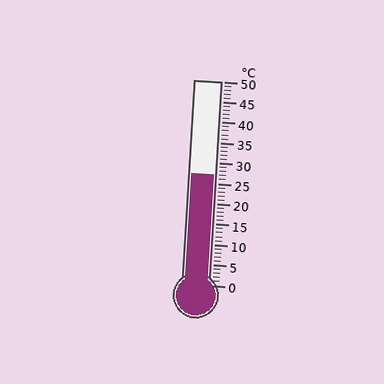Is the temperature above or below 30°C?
The temperature is below 30°C.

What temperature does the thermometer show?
The thermometer shows approximately 27°C.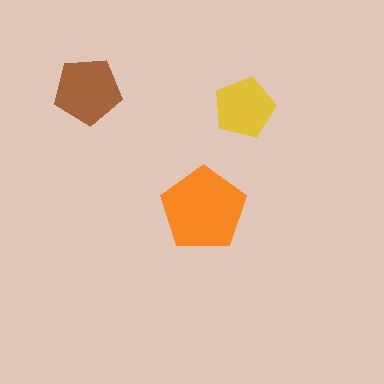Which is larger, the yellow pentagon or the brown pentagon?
The brown one.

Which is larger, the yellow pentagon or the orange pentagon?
The orange one.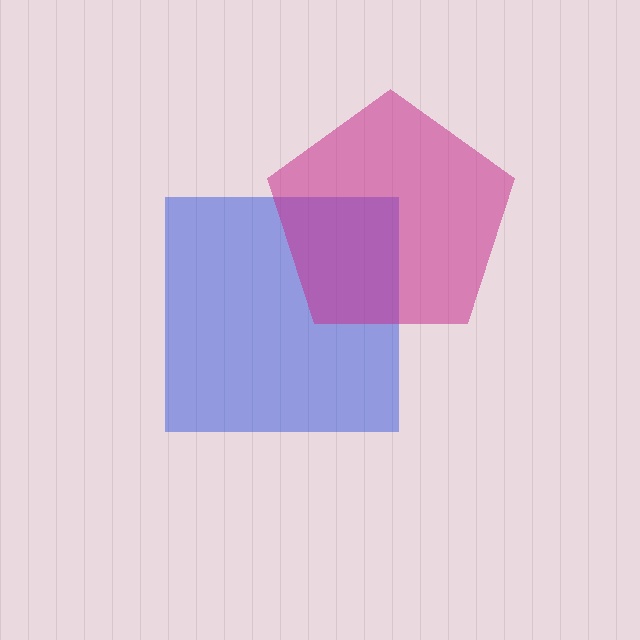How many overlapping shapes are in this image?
There are 2 overlapping shapes in the image.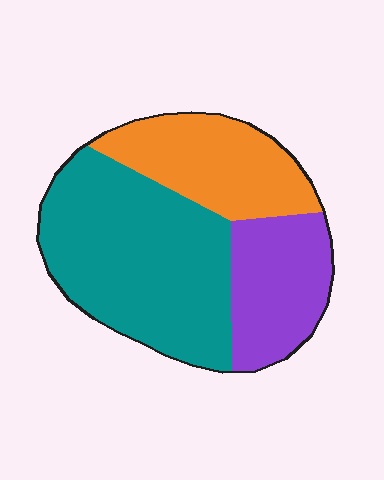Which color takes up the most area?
Teal, at roughly 50%.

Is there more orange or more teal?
Teal.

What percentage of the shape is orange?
Orange covers about 25% of the shape.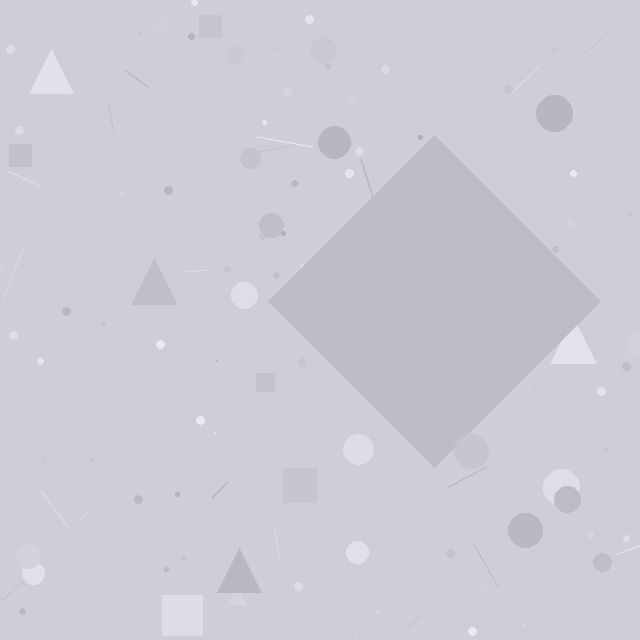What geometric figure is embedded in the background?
A diamond is embedded in the background.